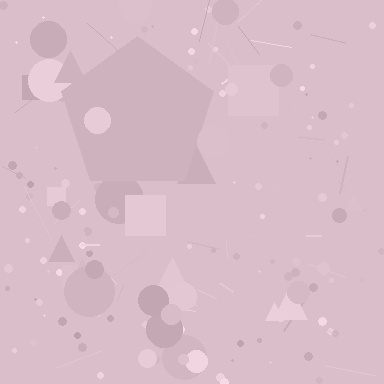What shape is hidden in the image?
A pentagon is hidden in the image.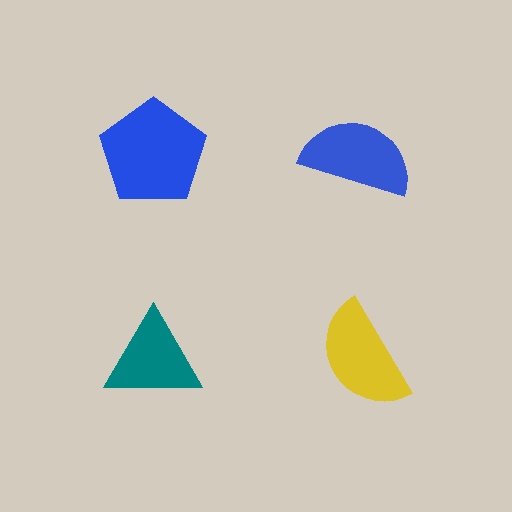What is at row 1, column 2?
A blue semicircle.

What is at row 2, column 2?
A yellow semicircle.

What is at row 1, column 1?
A blue pentagon.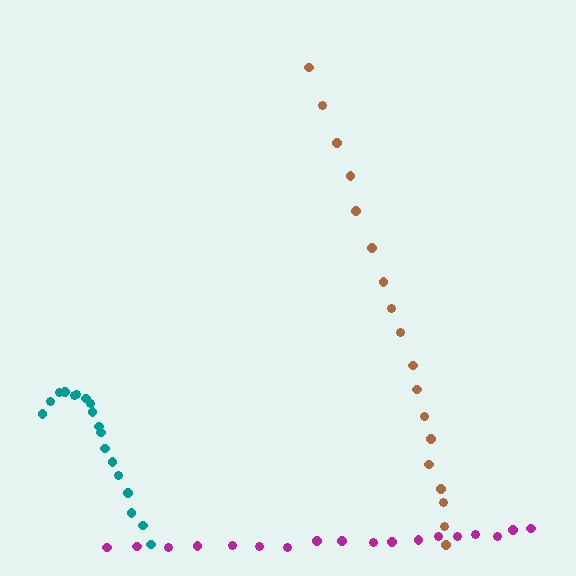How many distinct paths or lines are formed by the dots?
There are 3 distinct paths.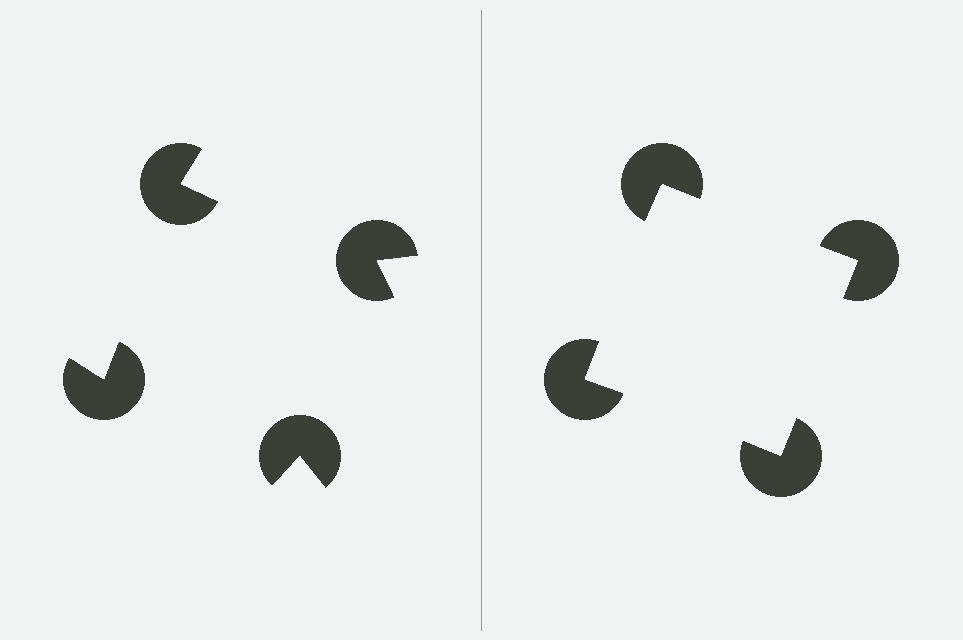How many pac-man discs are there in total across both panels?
8 — 4 on each side.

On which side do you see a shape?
An illusory square appears on the right side. On the left side the wedge cuts are rotated, so no coherent shape forms.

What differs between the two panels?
The pac-man discs are positioned identically on both sides; only the wedge orientations differ. On the right they align to a square; on the left they are misaligned.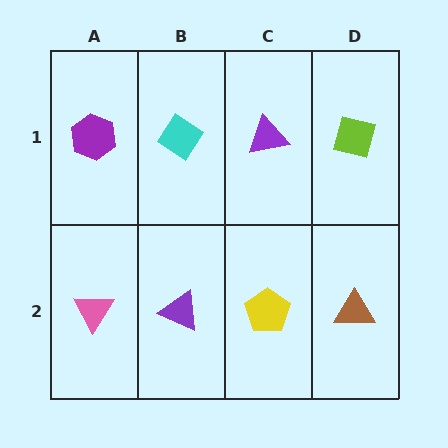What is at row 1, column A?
A purple hexagon.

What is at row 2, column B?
A purple triangle.